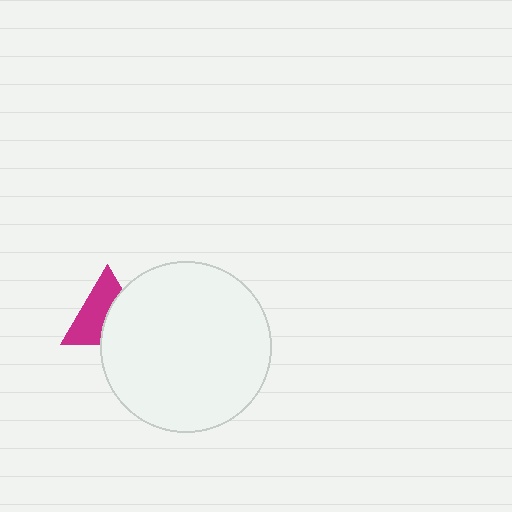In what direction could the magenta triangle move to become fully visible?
The magenta triangle could move left. That would shift it out from behind the white circle entirely.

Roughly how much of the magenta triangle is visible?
About half of it is visible (roughly 54%).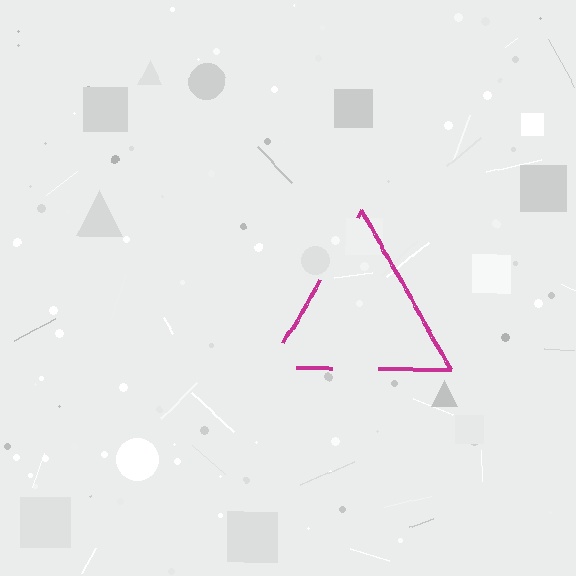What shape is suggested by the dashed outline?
The dashed outline suggests a triangle.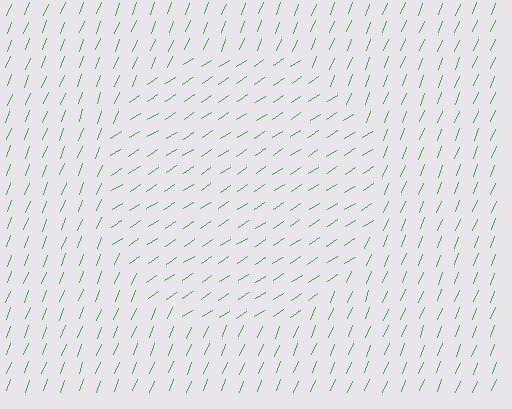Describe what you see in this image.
The image is filled with small green line segments. A circle region in the image has lines oriented differently from the surrounding lines, creating a visible texture boundary.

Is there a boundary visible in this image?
Yes, there is a texture boundary formed by a change in line orientation.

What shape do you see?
I see a circle.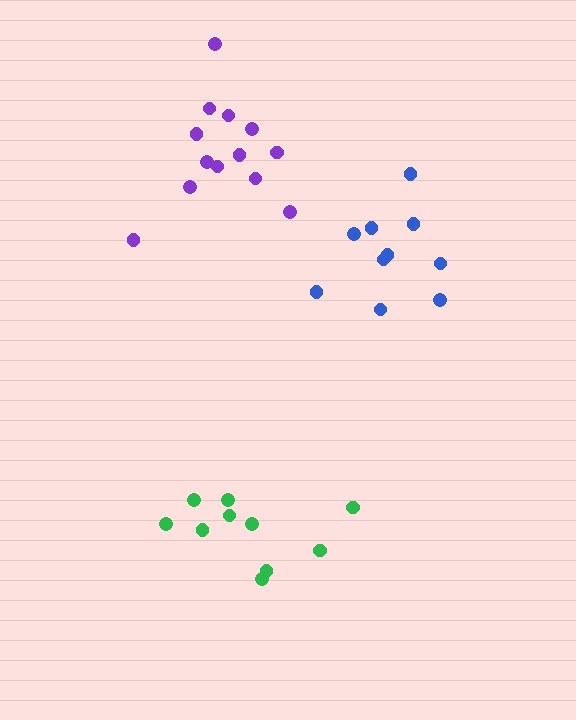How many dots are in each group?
Group 1: 10 dots, Group 2: 13 dots, Group 3: 10 dots (33 total).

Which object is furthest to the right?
The blue cluster is rightmost.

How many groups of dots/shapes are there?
There are 3 groups.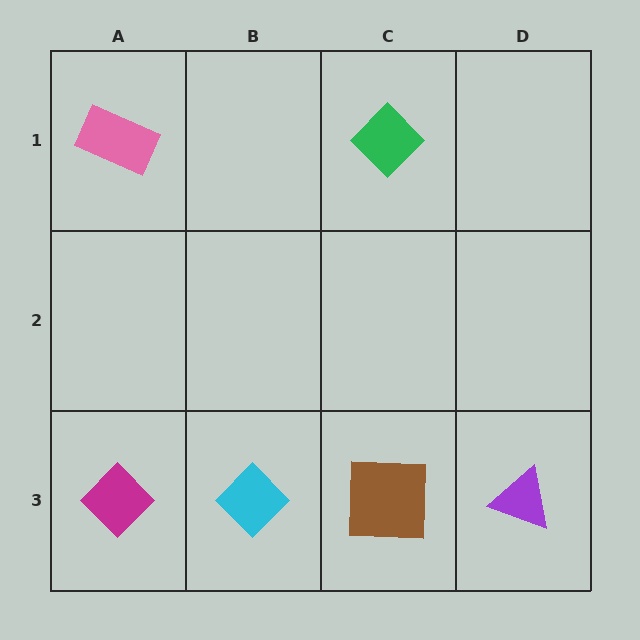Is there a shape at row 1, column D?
No, that cell is empty.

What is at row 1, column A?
A pink rectangle.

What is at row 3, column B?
A cyan diamond.